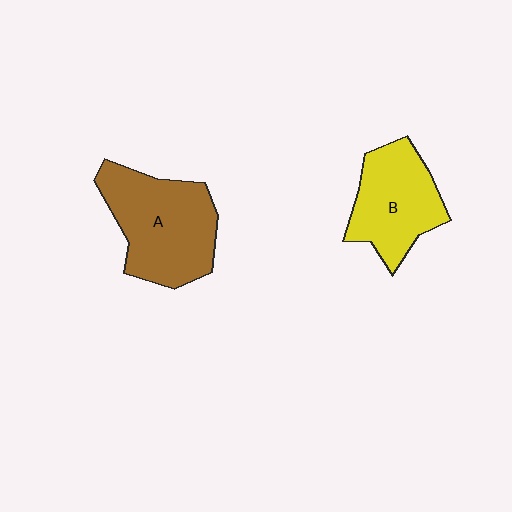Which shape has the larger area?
Shape A (brown).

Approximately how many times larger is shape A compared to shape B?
Approximately 1.3 times.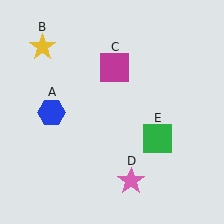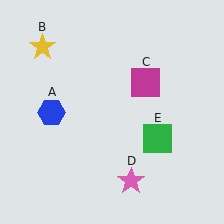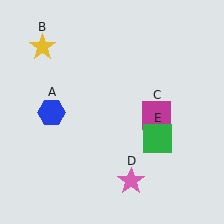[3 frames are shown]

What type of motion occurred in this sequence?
The magenta square (object C) rotated clockwise around the center of the scene.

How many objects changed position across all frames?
1 object changed position: magenta square (object C).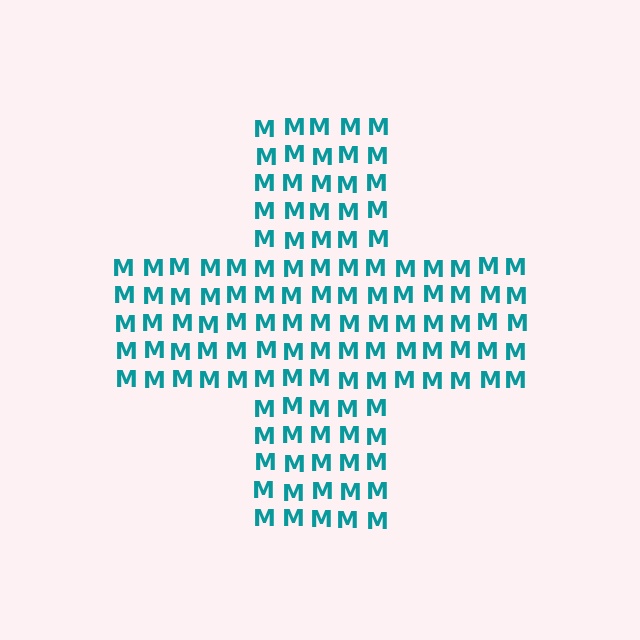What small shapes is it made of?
It is made of small letter M's.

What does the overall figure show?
The overall figure shows a cross.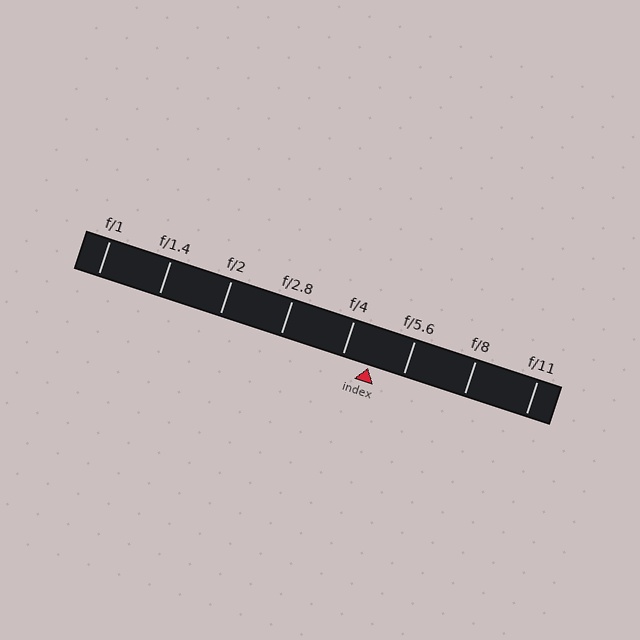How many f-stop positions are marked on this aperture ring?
There are 8 f-stop positions marked.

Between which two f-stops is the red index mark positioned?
The index mark is between f/4 and f/5.6.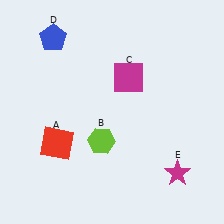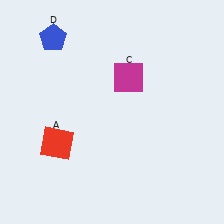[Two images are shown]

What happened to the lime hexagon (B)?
The lime hexagon (B) was removed in Image 2. It was in the bottom-left area of Image 1.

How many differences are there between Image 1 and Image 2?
There are 2 differences between the two images.